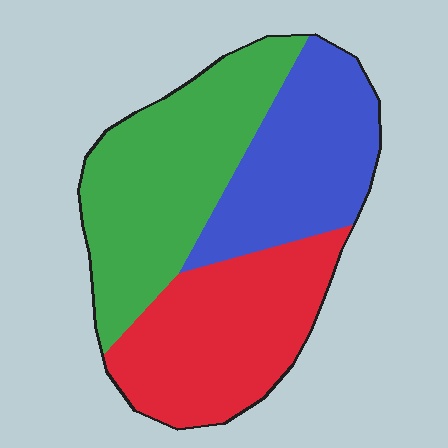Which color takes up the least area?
Blue, at roughly 30%.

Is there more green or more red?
Green.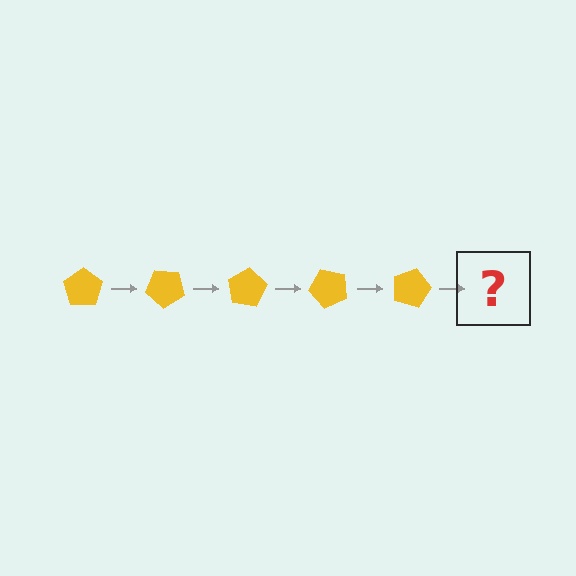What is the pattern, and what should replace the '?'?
The pattern is that the pentagon rotates 40 degrees each step. The '?' should be a yellow pentagon rotated 200 degrees.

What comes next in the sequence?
The next element should be a yellow pentagon rotated 200 degrees.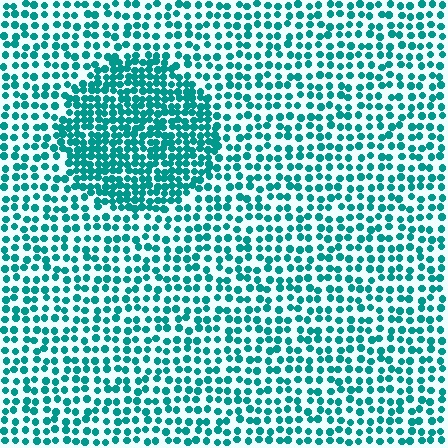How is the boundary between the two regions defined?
The boundary is defined by a change in element density (approximately 1.9x ratio). All elements are the same color, size, and shape.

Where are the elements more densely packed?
The elements are more densely packed inside the circle boundary.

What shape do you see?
I see a circle.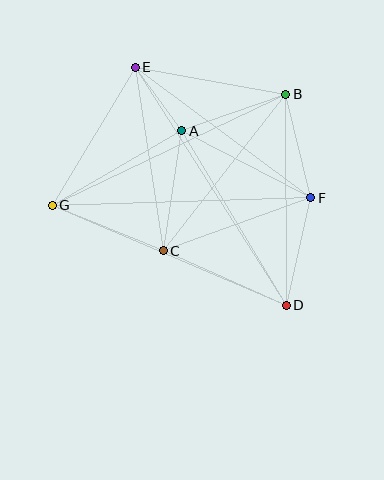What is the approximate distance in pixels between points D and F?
The distance between D and F is approximately 110 pixels.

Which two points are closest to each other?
Points A and E are closest to each other.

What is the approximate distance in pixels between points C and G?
The distance between C and G is approximately 120 pixels.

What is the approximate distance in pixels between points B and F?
The distance between B and F is approximately 106 pixels.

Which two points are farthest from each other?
Points D and E are farthest from each other.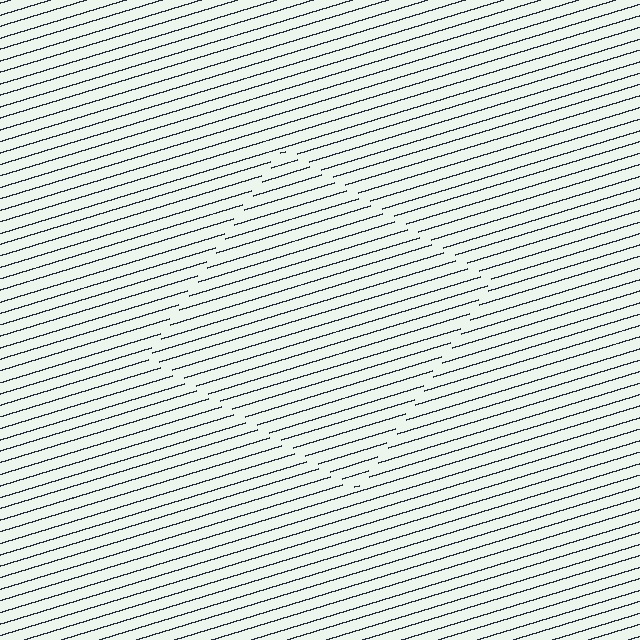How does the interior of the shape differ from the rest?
The interior of the shape contains the same grating, shifted by half a period — the contour is defined by the phase discontinuity where line-ends from the inner and outer gratings abut.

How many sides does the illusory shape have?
4 sides — the line-ends trace a square.